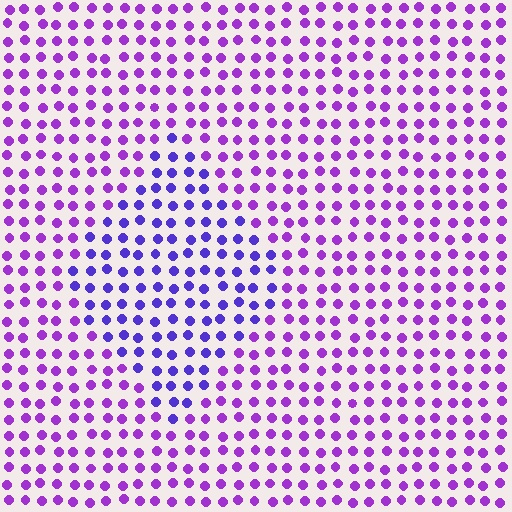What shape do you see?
I see a diamond.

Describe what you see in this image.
The image is filled with small purple elements in a uniform arrangement. A diamond-shaped region is visible where the elements are tinted to a slightly different hue, forming a subtle color boundary.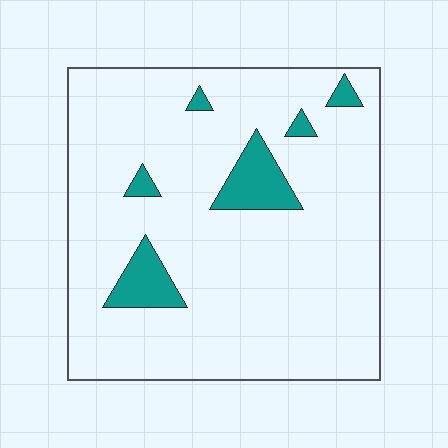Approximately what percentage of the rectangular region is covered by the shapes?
Approximately 10%.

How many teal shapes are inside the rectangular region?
6.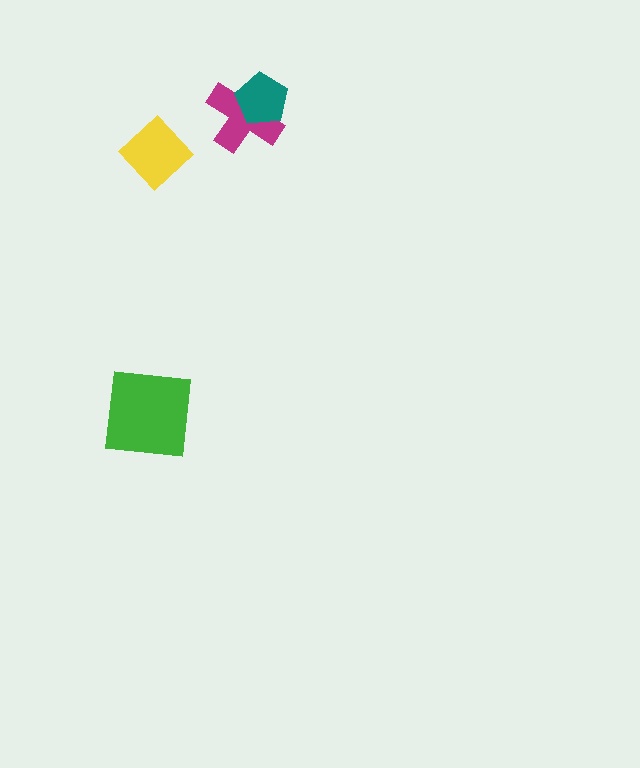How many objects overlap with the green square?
0 objects overlap with the green square.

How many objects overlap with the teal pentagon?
1 object overlaps with the teal pentagon.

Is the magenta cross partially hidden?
Yes, it is partially covered by another shape.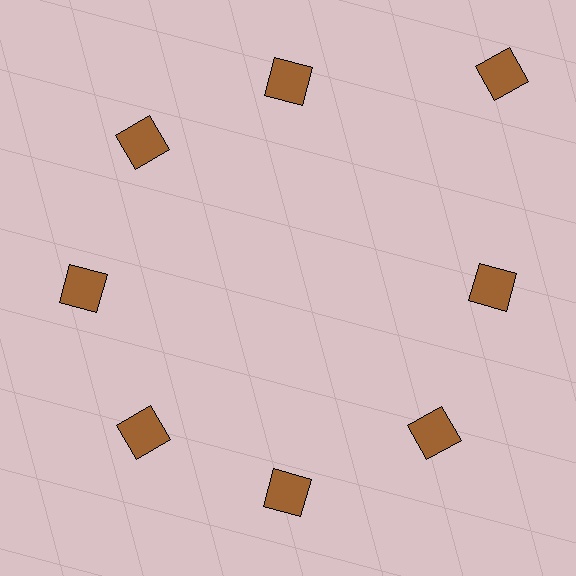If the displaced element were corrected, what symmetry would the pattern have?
It would have 8-fold rotational symmetry — the pattern would map onto itself every 45 degrees.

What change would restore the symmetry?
The symmetry would be restored by moving it inward, back onto the ring so that all 8 squares sit at equal angles and equal distance from the center.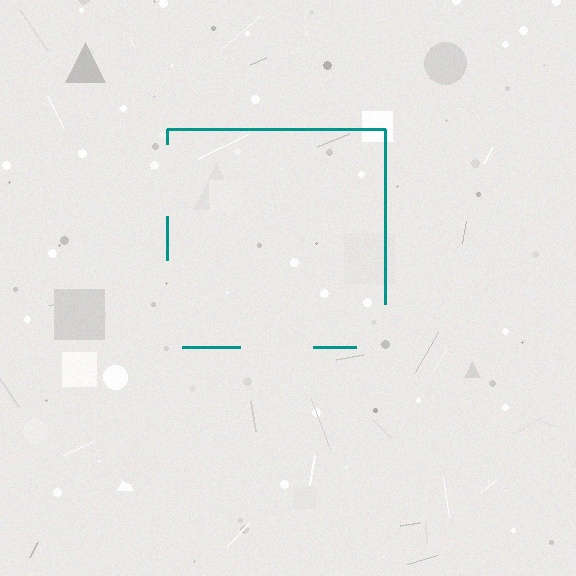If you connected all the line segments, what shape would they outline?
They would outline a square.